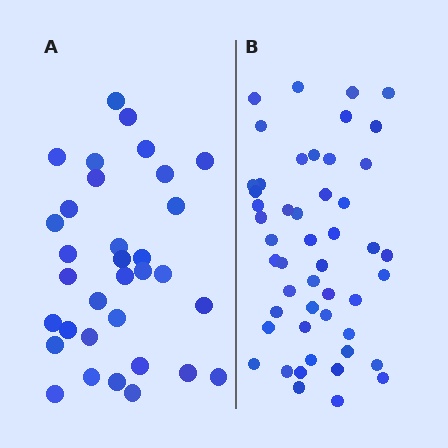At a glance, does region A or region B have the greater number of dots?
Region B (the right region) has more dots.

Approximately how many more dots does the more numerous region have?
Region B has approximately 15 more dots than region A.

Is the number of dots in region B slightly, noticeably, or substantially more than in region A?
Region B has substantially more. The ratio is roughly 1.5 to 1.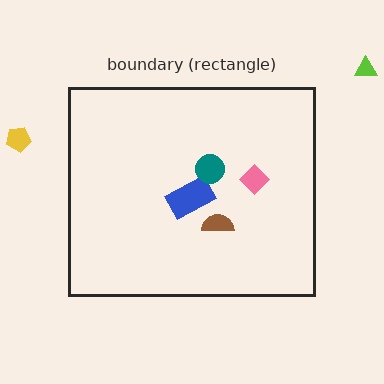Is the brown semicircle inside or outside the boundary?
Inside.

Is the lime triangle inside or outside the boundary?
Outside.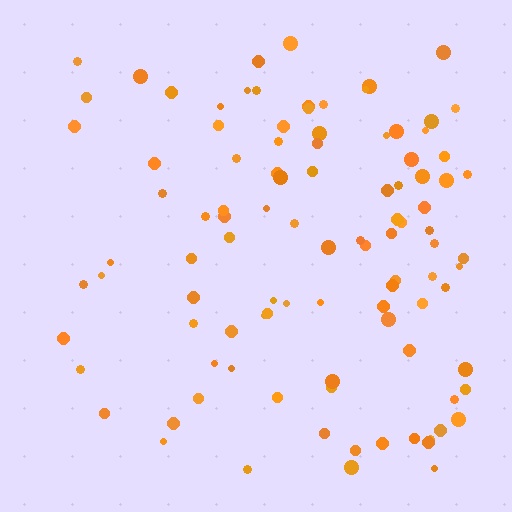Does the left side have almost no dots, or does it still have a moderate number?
Still a moderate number, just noticeably fewer than the right.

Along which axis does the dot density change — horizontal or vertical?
Horizontal.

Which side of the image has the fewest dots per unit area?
The left.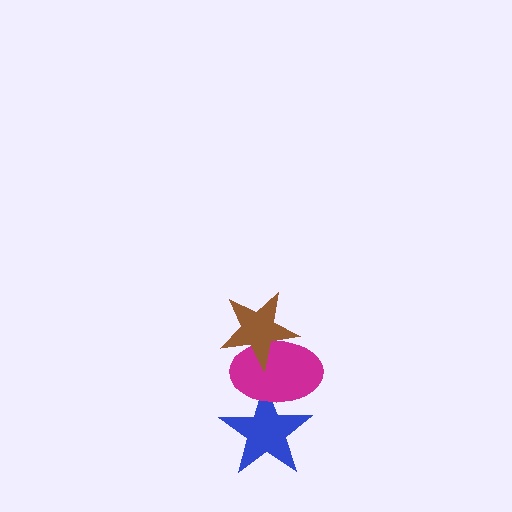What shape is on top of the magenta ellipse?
The brown star is on top of the magenta ellipse.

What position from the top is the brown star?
The brown star is 1st from the top.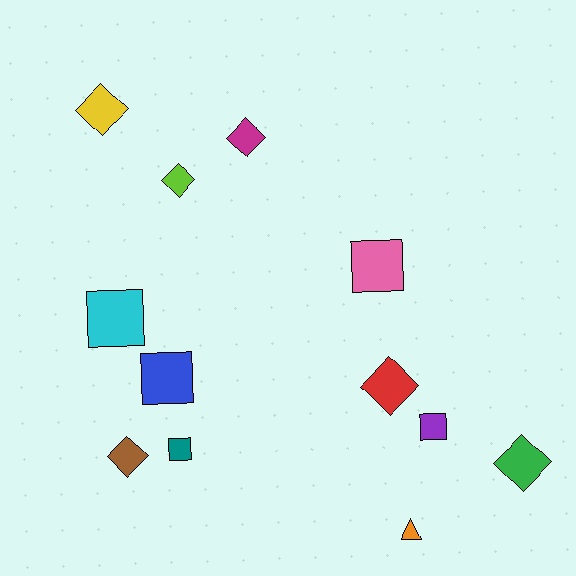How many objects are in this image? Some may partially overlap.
There are 12 objects.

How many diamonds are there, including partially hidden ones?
There are 6 diamonds.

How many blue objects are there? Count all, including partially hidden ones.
There is 1 blue object.